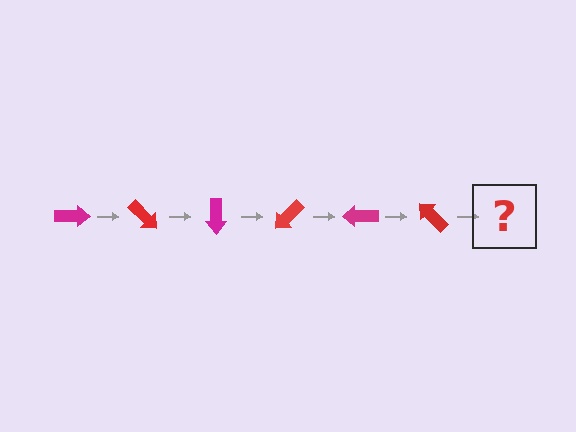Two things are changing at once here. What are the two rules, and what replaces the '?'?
The two rules are that it rotates 45 degrees each step and the color cycles through magenta and red. The '?' should be a magenta arrow, rotated 270 degrees from the start.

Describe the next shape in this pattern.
It should be a magenta arrow, rotated 270 degrees from the start.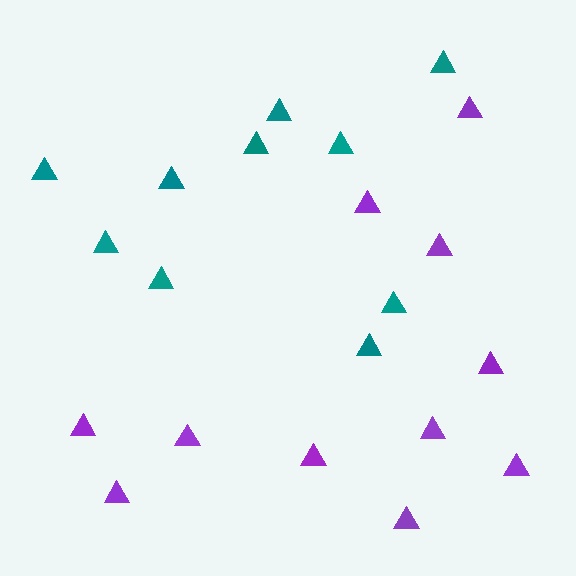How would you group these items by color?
There are 2 groups: one group of purple triangles (11) and one group of teal triangles (10).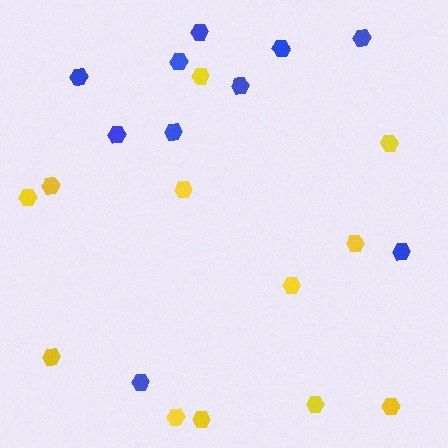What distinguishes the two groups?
There are 2 groups: one group of yellow hexagons (12) and one group of blue hexagons (10).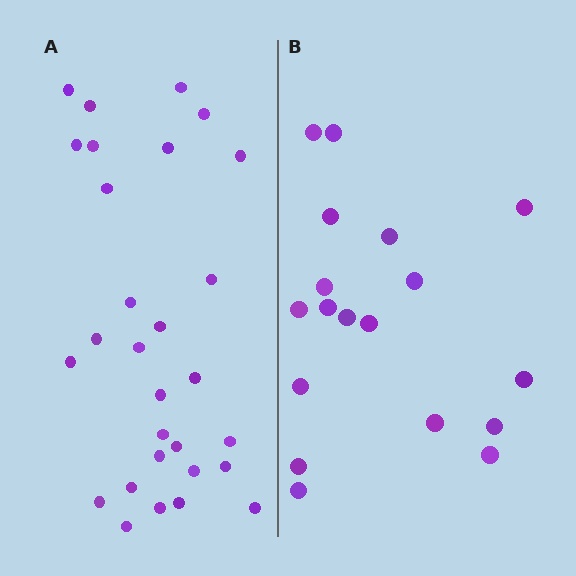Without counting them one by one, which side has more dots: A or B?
Region A (the left region) has more dots.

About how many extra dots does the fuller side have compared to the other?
Region A has roughly 12 or so more dots than region B.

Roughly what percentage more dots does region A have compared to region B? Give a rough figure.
About 60% more.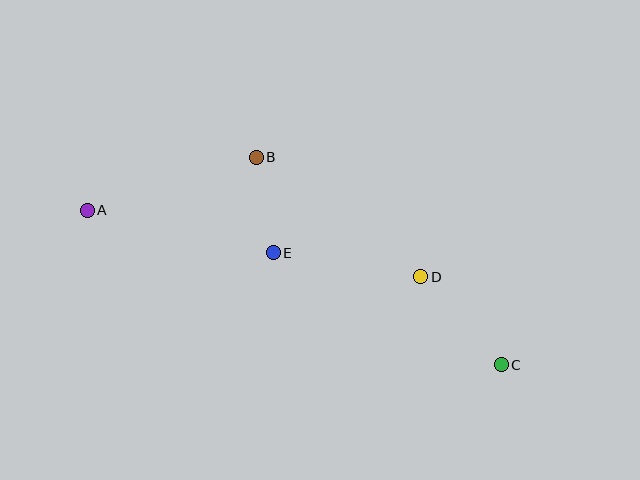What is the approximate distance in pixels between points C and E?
The distance between C and E is approximately 254 pixels.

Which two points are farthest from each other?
Points A and C are farthest from each other.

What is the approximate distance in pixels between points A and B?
The distance between A and B is approximately 177 pixels.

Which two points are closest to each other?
Points B and E are closest to each other.